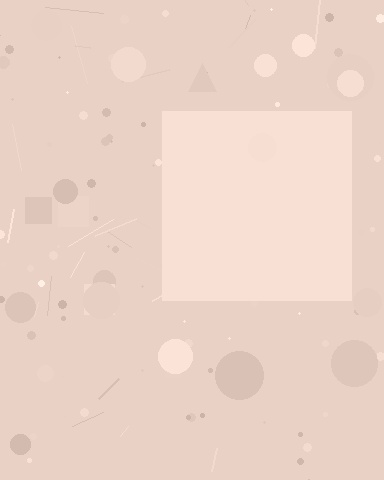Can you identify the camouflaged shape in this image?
The camouflaged shape is a square.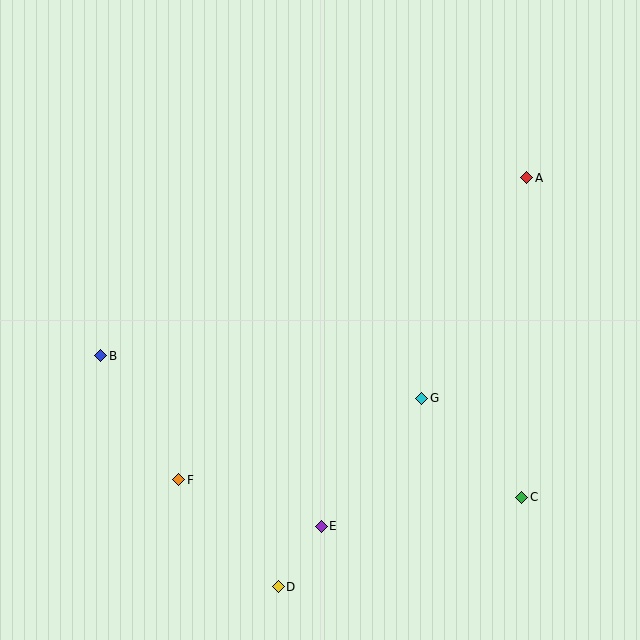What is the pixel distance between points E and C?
The distance between E and C is 203 pixels.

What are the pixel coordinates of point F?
Point F is at (179, 480).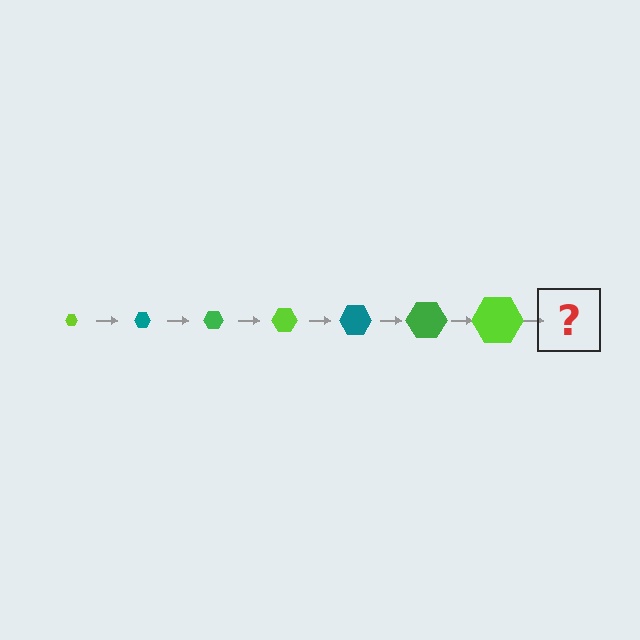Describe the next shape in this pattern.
It should be a teal hexagon, larger than the previous one.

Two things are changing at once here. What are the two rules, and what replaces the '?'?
The two rules are that the hexagon grows larger each step and the color cycles through lime, teal, and green. The '?' should be a teal hexagon, larger than the previous one.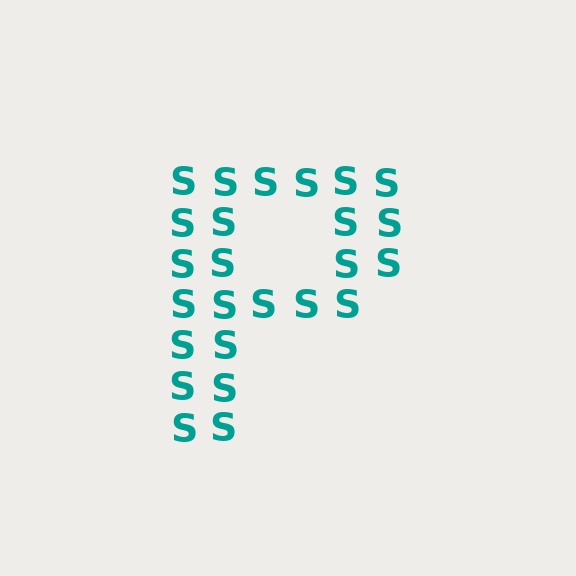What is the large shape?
The large shape is the letter P.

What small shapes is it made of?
It is made of small letter S's.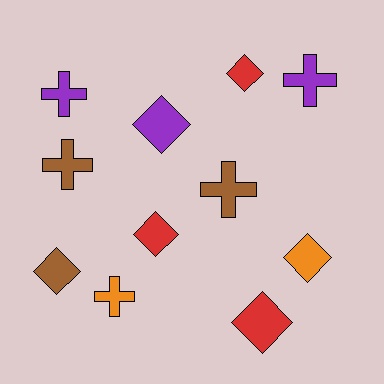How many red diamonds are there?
There are 3 red diamonds.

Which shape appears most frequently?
Diamond, with 6 objects.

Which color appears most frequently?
Red, with 3 objects.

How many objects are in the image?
There are 11 objects.